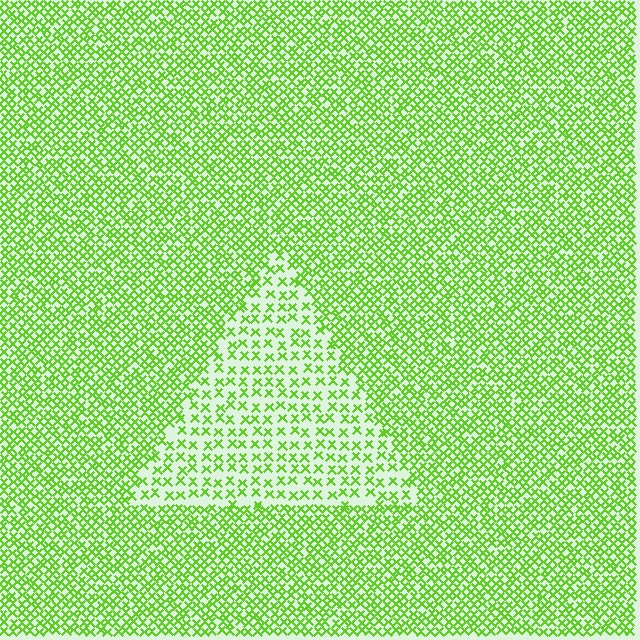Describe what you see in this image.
The image contains small lime elements arranged at two different densities. A triangle-shaped region is visible where the elements are less densely packed than the surrounding area.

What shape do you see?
I see a triangle.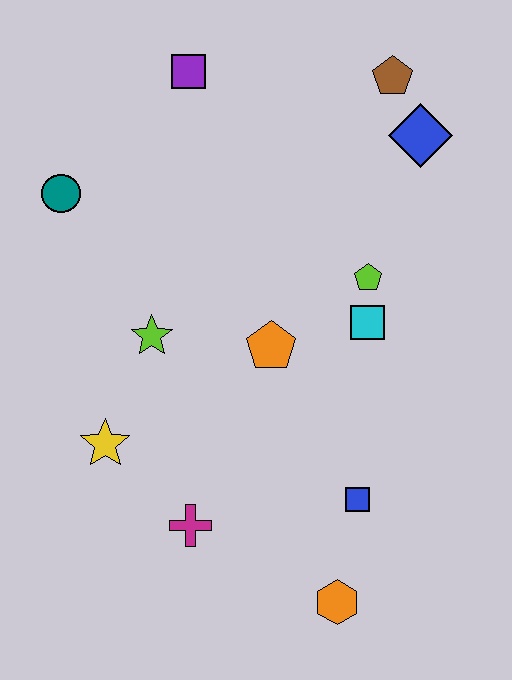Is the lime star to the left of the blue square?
Yes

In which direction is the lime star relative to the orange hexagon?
The lime star is above the orange hexagon.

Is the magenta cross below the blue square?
Yes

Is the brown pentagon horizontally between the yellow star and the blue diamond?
Yes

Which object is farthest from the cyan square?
The teal circle is farthest from the cyan square.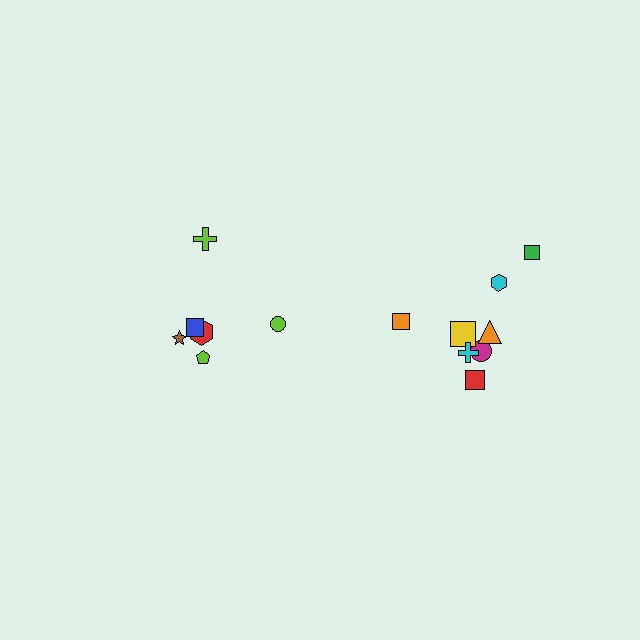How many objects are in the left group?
There are 6 objects.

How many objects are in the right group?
There are 8 objects.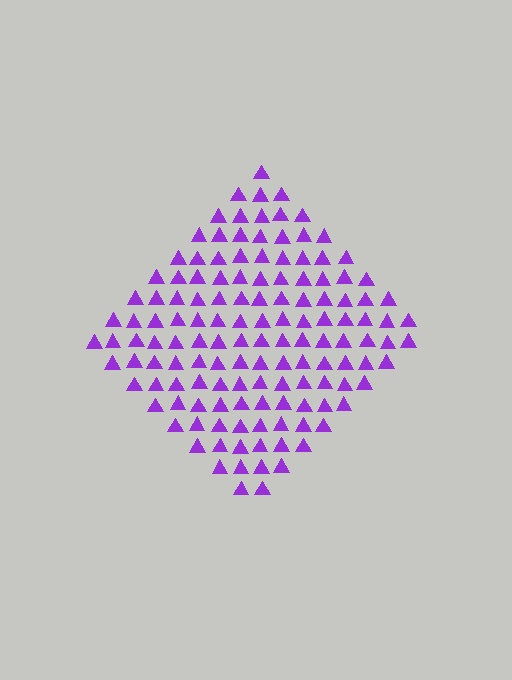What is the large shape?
The large shape is a diamond.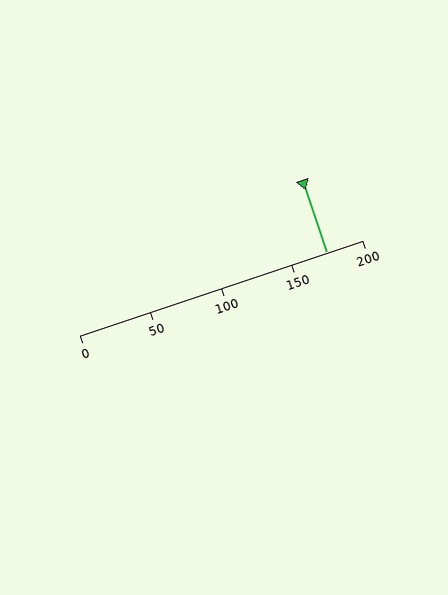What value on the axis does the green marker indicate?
The marker indicates approximately 175.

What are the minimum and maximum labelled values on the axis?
The axis runs from 0 to 200.